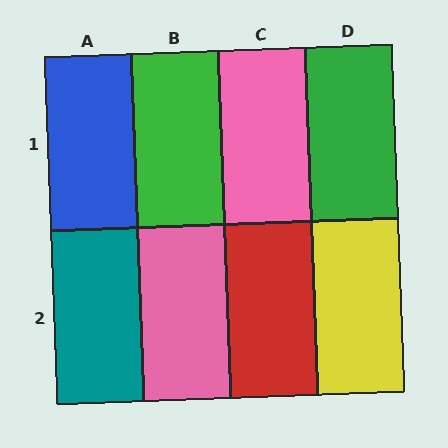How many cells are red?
1 cell is red.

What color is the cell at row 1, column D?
Green.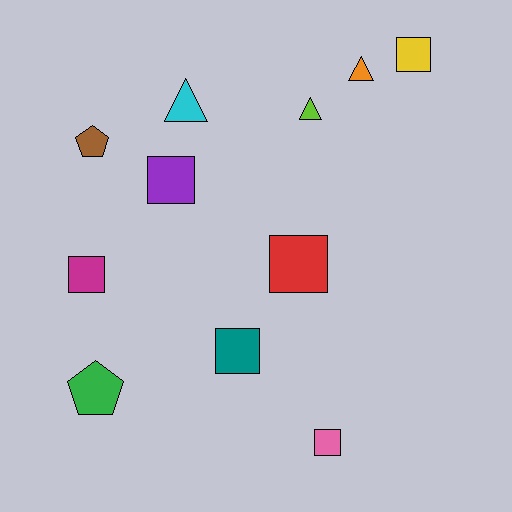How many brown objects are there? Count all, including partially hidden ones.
There is 1 brown object.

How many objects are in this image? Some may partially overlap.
There are 11 objects.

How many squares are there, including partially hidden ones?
There are 6 squares.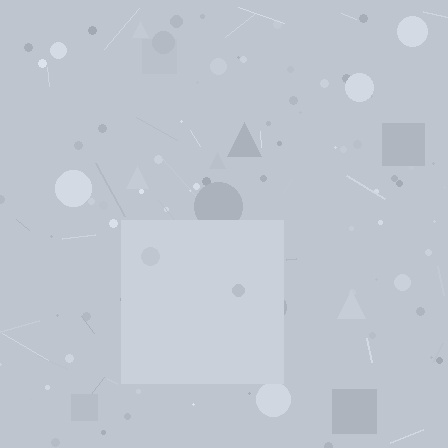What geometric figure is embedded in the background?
A square is embedded in the background.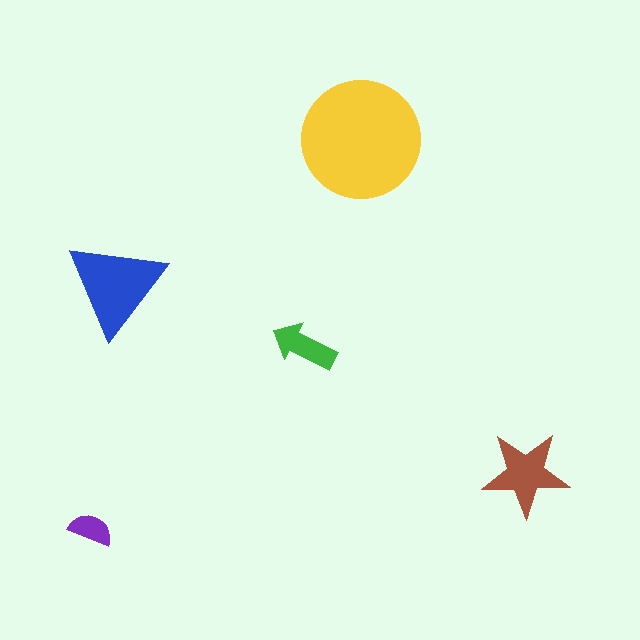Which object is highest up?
The yellow circle is topmost.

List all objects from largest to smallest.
The yellow circle, the blue triangle, the brown star, the green arrow, the purple semicircle.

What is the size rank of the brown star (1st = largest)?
3rd.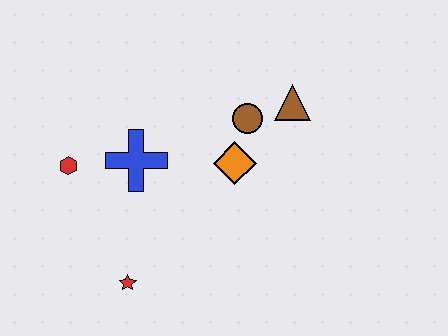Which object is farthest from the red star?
The brown triangle is farthest from the red star.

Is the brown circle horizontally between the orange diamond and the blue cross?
No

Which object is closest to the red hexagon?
The blue cross is closest to the red hexagon.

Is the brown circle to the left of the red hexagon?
No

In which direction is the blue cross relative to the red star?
The blue cross is above the red star.